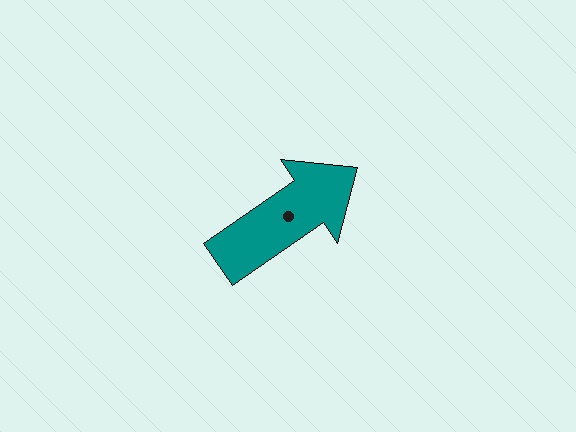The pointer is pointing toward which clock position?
Roughly 2 o'clock.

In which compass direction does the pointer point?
Northeast.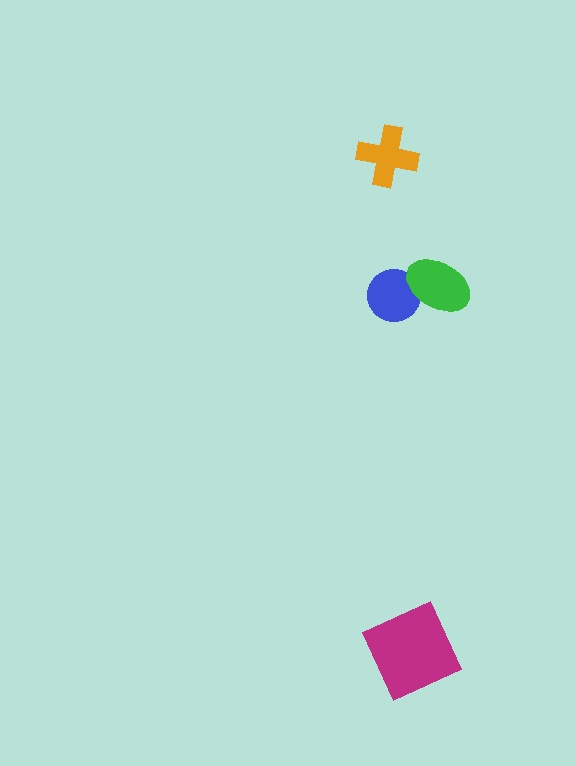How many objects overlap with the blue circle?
1 object overlaps with the blue circle.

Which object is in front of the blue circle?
The green ellipse is in front of the blue circle.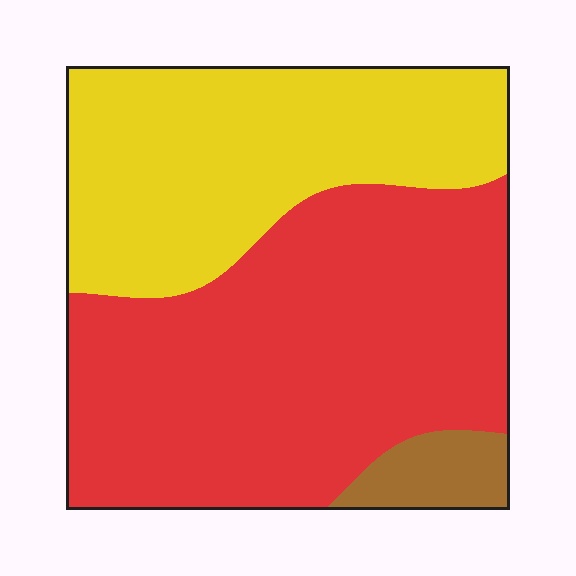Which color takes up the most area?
Red, at roughly 55%.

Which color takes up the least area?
Brown, at roughly 5%.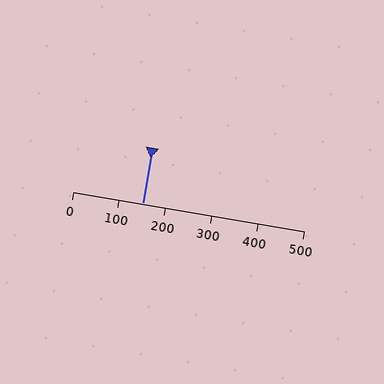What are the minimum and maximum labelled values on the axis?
The axis runs from 0 to 500.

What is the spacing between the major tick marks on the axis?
The major ticks are spaced 100 apart.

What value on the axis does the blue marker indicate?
The marker indicates approximately 150.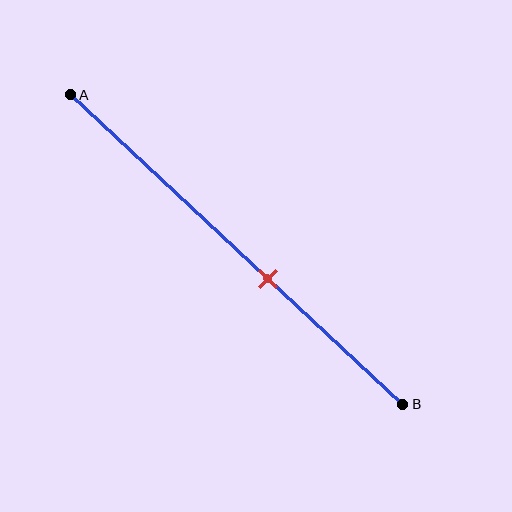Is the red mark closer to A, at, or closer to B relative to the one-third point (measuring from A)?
The red mark is closer to point B than the one-third point of segment AB.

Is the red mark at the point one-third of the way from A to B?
No, the mark is at about 60% from A, not at the 33% one-third point.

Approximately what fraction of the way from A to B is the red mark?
The red mark is approximately 60% of the way from A to B.